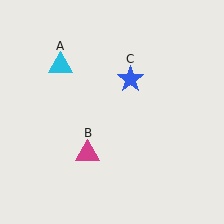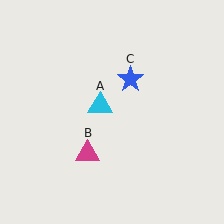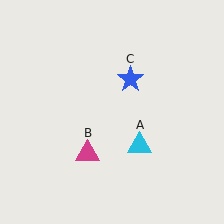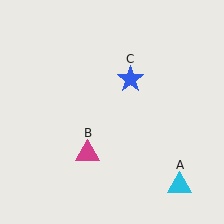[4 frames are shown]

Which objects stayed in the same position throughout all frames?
Magenta triangle (object B) and blue star (object C) remained stationary.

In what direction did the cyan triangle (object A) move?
The cyan triangle (object A) moved down and to the right.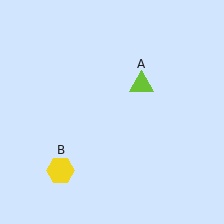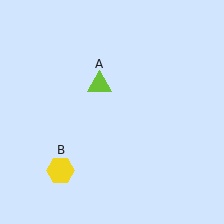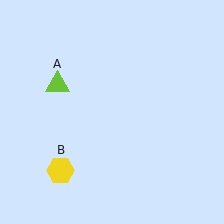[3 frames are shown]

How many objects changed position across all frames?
1 object changed position: lime triangle (object A).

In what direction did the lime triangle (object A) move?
The lime triangle (object A) moved left.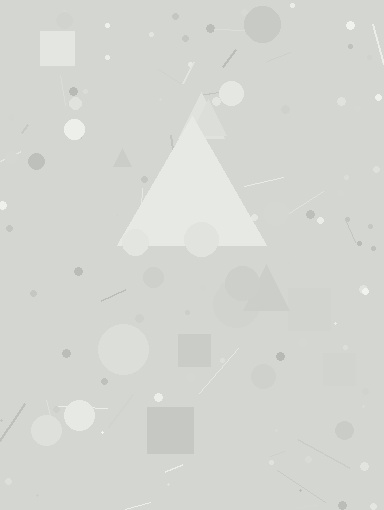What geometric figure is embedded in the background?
A triangle is embedded in the background.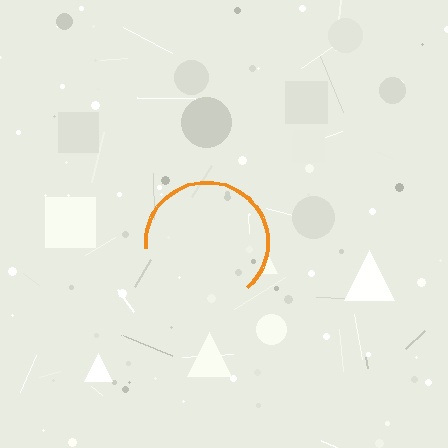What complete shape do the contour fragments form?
The contour fragments form a circle.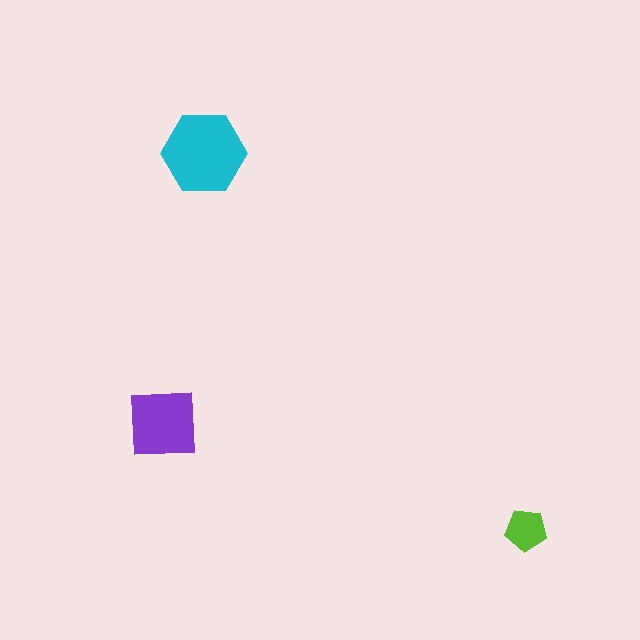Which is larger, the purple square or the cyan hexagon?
The cyan hexagon.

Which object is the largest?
The cyan hexagon.